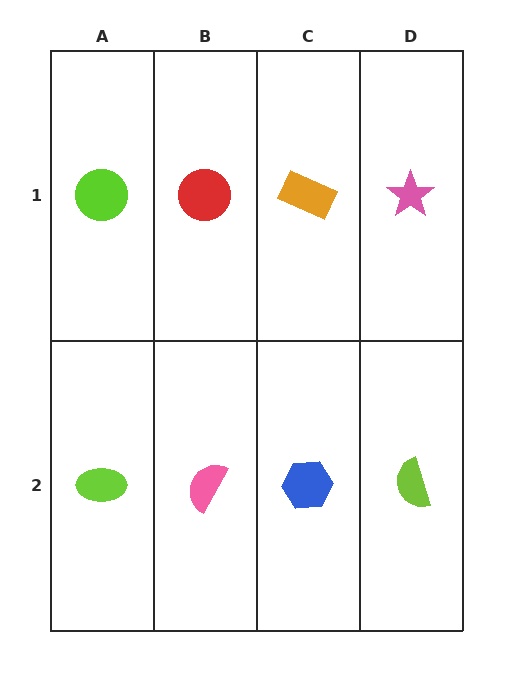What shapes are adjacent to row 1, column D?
A lime semicircle (row 2, column D), an orange rectangle (row 1, column C).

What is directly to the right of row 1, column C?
A pink star.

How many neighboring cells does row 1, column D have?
2.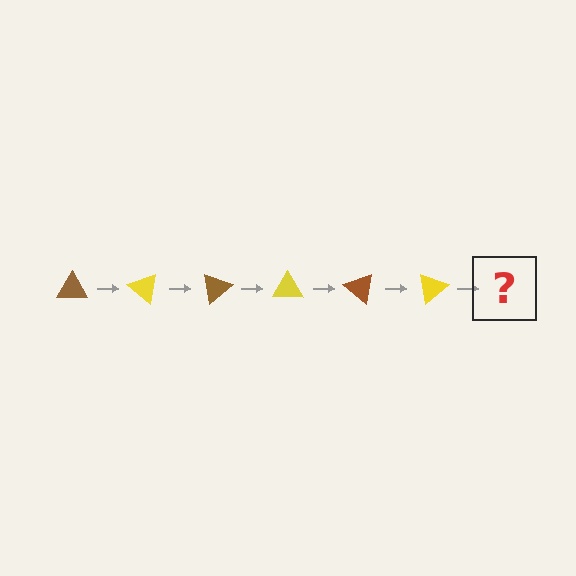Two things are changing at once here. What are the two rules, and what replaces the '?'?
The two rules are that it rotates 40 degrees each step and the color cycles through brown and yellow. The '?' should be a brown triangle, rotated 240 degrees from the start.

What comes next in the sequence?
The next element should be a brown triangle, rotated 240 degrees from the start.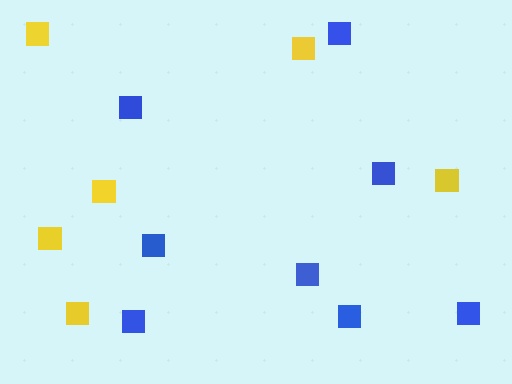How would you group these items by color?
There are 2 groups: one group of yellow squares (6) and one group of blue squares (8).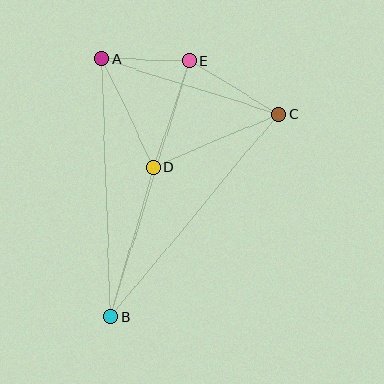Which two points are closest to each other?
Points A and E are closest to each other.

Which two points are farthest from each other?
Points B and E are farthest from each other.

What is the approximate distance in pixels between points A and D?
The distance between A and D is approximately 120 pixels.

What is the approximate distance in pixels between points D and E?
The distance between D and E is approximately 112 pixels.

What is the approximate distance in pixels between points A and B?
The distance between A and B is approximately 258 pixels.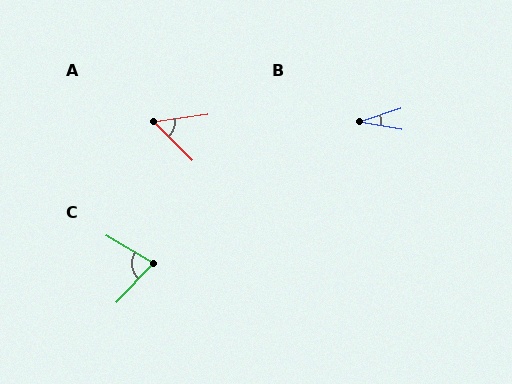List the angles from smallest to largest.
B (29°), A (53°), C (77°).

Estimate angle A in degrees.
Approximately 53 degrees.